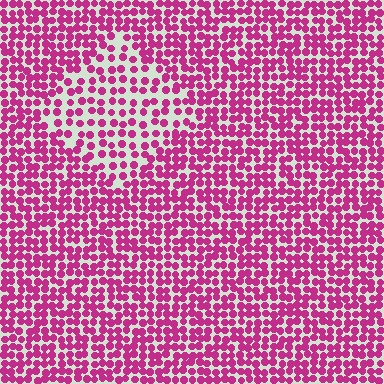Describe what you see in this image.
The image contains small magenta elements arranged at two different densities. A diamond-shaped region is visible where the elements are less densely packed than the surrounding area.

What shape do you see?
I see a diamond.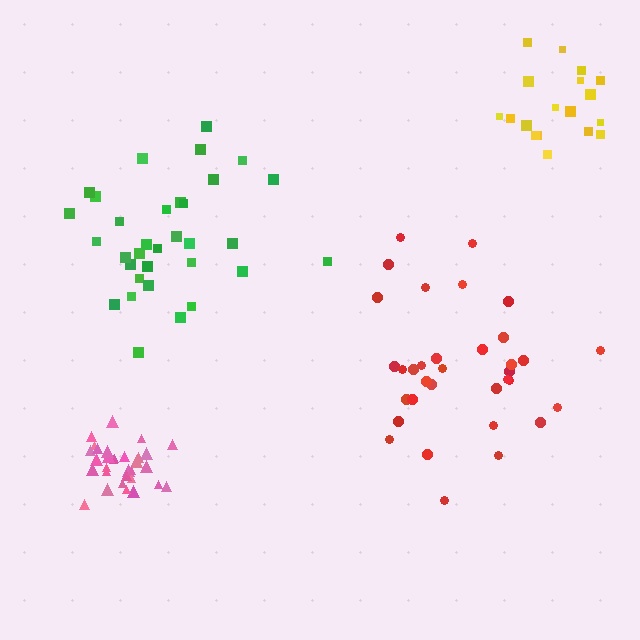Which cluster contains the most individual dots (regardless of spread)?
Red (34).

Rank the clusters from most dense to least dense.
pink, green, red, yellow.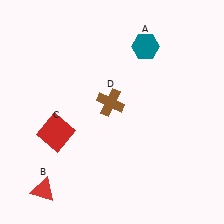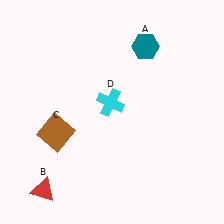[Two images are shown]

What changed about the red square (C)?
In Image 1, C is red. In Image 2, it changed to brown.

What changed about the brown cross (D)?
In Image 1, D is brown. In Image 2, it changed to cyan.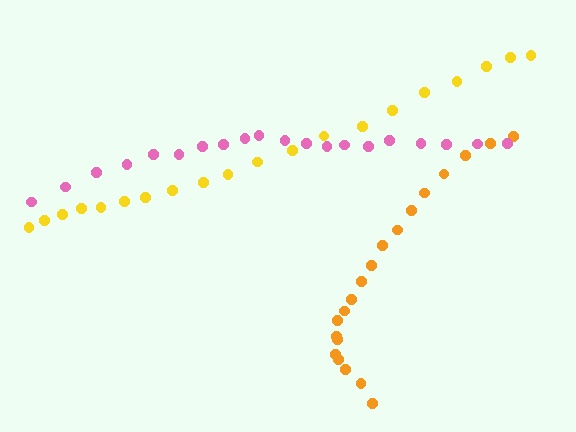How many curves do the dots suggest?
There are 3 distinct paths.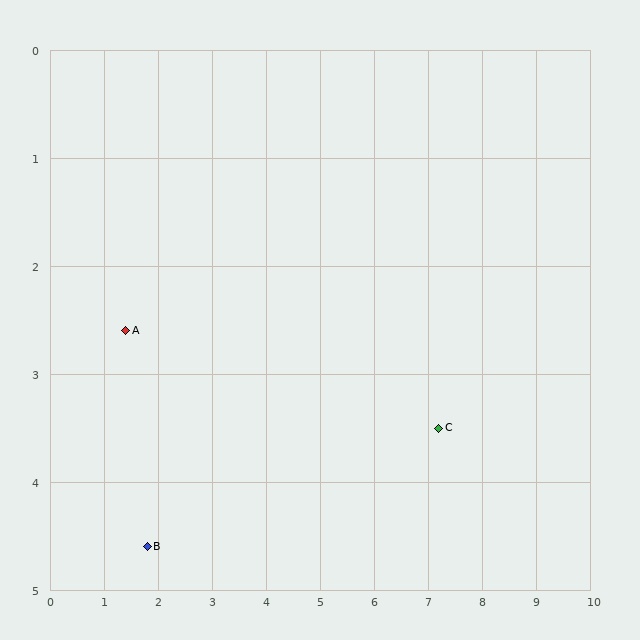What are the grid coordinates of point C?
Point C is at approximately (7.2, 3.5).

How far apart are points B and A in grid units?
Points B and A are about 2.0 grid units apart.